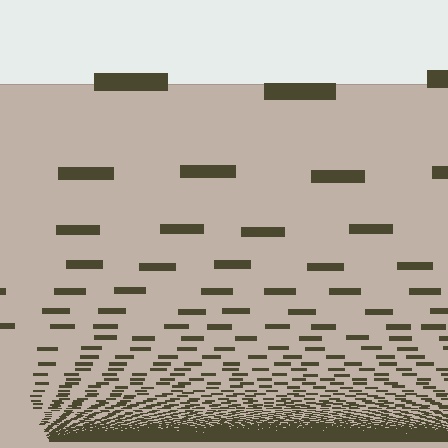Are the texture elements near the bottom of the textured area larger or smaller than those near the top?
Smaller. The gradient is inverted — elements near the bottom are smaller and denser.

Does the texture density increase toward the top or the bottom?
Density increases toward the bottom.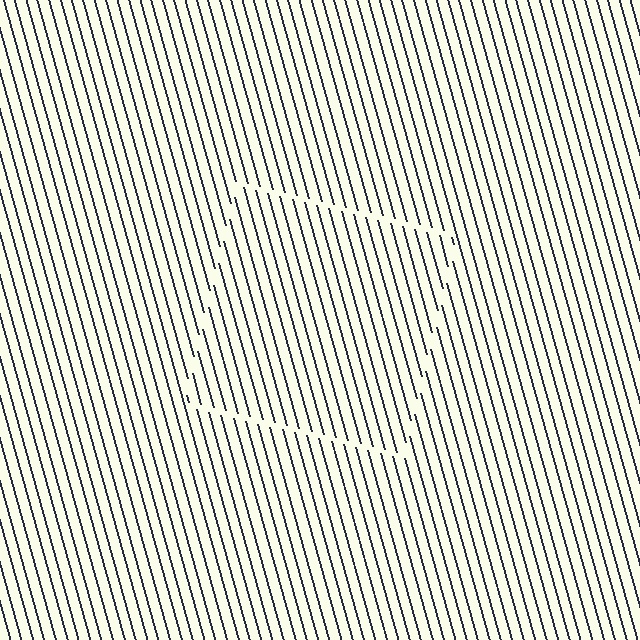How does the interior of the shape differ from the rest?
The interior of the shape contains the same grating, shifted by half a period — the contour is defined by the phase discontinuity where line-ends from the inner and outer gratings abut.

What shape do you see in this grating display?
An illusory square. The interior of the shape contains the same grating, shifted by half a period — the contour is defined by the phase discontinuity where line-ends from the inner and outer gratings abut.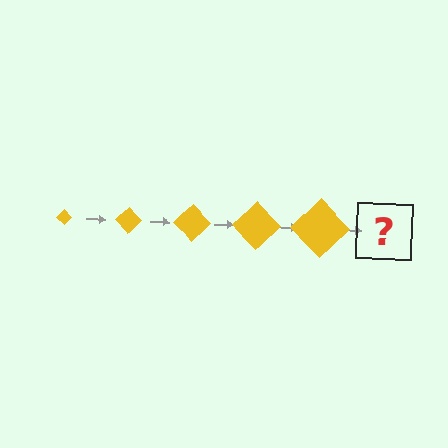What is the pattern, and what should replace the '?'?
The pattern is that the diamond gets progressively larger each step. The '?' should be a yellow diamond, larger than the previous one.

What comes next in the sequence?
The next element should be a yellow diamond, larger than the previous one.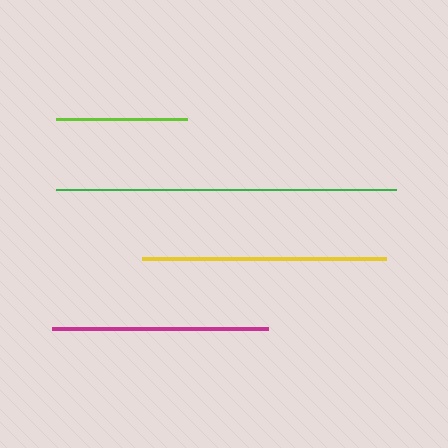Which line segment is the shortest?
The lime line is the shortest at approximately 131 pixels.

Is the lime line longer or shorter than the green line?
The green line is longer than the lime line.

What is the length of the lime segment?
The lime segment is approximately 131 pixels long.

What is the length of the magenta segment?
The magenta segment is approximately 216 pixels long.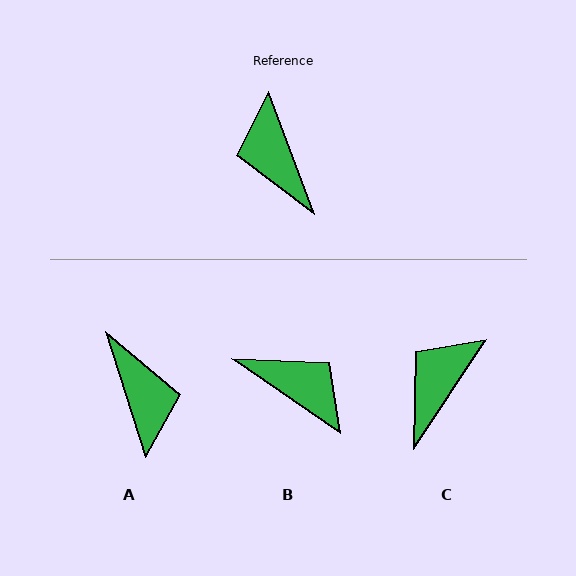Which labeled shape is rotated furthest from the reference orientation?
A, about 177 degrees away.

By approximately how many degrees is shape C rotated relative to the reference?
Approximately 54 degrees clockwise.